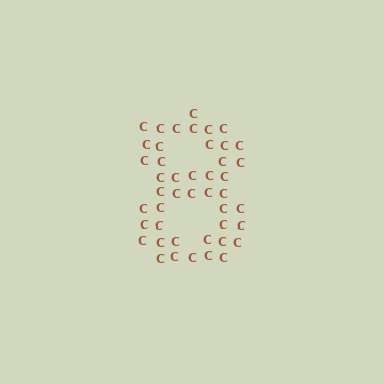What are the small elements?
The small elements are letter C's.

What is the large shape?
The large shape is the digit 8.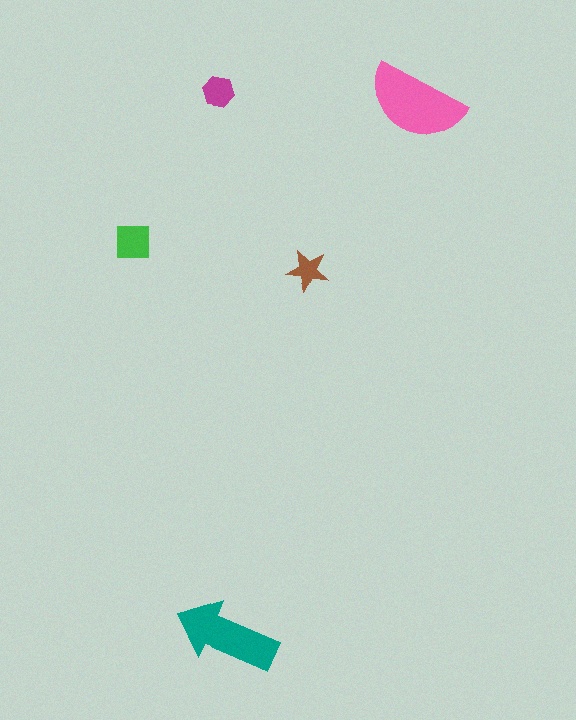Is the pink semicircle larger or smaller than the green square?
Larger.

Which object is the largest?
The pink semicircle.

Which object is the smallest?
The brown star.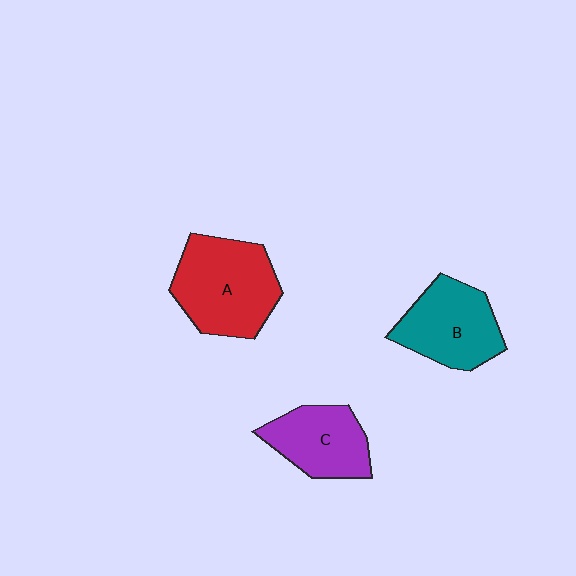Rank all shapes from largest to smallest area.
From largest to smallest: A (red), B (teal), C (purple).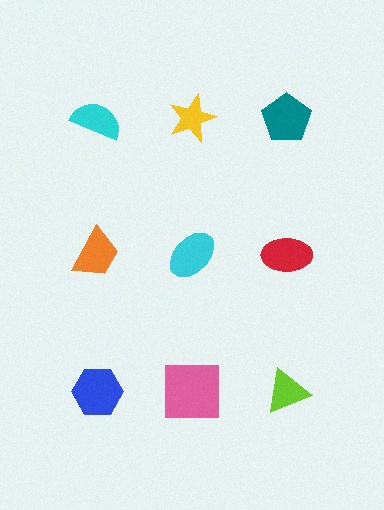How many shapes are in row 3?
3 shapes.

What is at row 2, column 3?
A red ellipse.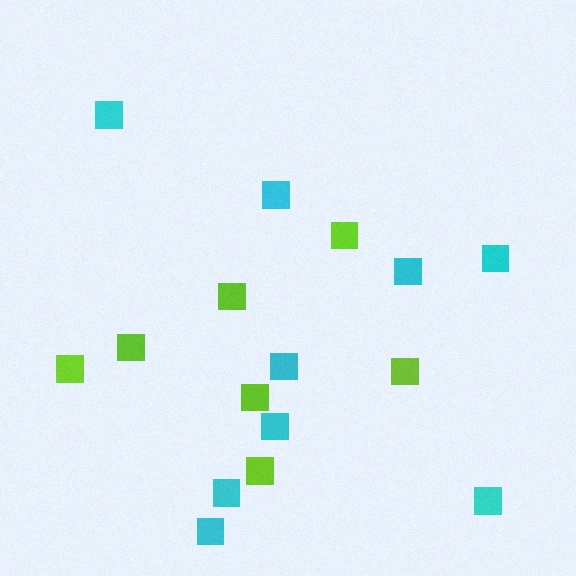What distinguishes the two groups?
There are 2 groups: one group of cyan squares (9) and one group of lime squares (7).